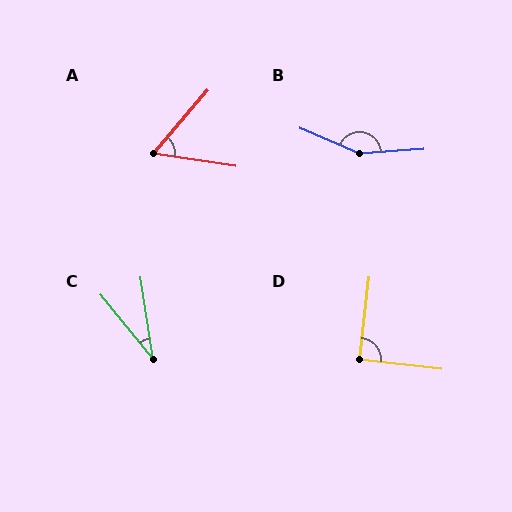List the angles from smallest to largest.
C (30°), A (57°), D (90°), B (153°).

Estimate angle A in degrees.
Approximately 57 degrees.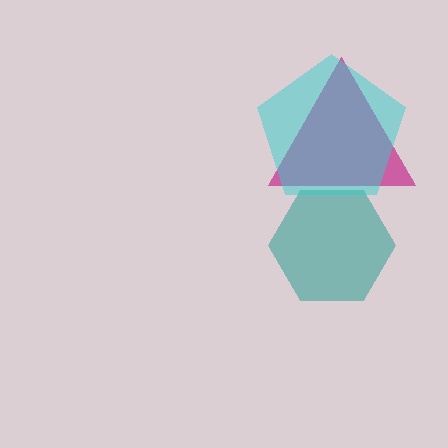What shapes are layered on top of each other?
The layered shapes are: a magenta triangle, a teal hexagon, a cyan pentagon.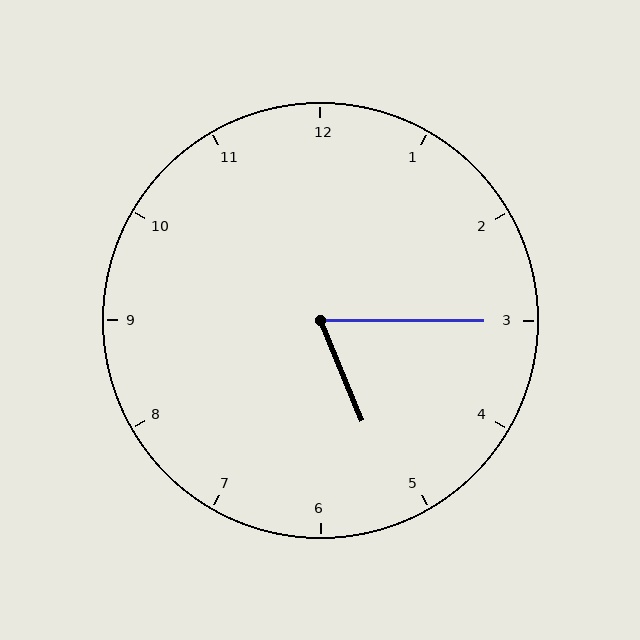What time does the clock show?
5:15.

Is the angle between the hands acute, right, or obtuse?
It is acute.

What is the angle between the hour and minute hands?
Approximately 68 degrees.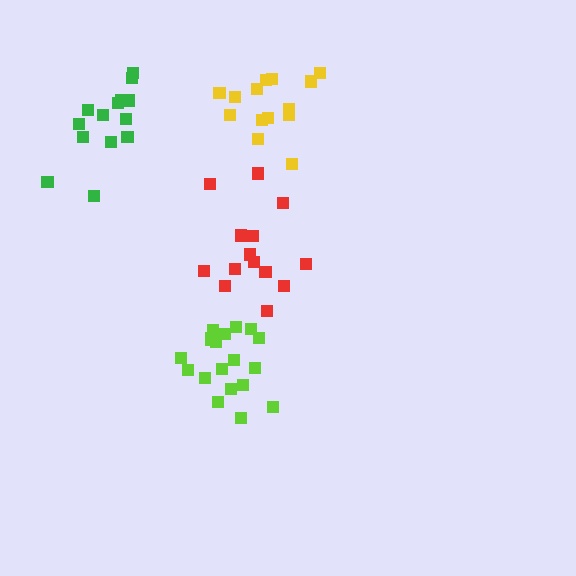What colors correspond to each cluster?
The clusters are colored: lime, red, yellow, green.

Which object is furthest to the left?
The green cluster is leftmost.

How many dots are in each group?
Group 1: 20 dots, Group 2: 14 dots, Group 3: 14 dots, Group 4: 15 dots (63 total).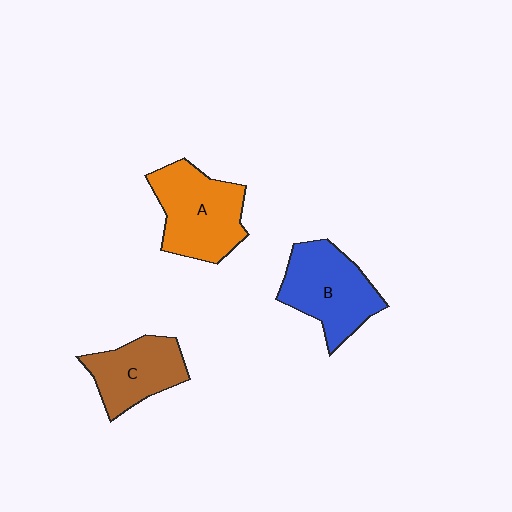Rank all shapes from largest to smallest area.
From largest to smallest: A (orange), B (blue), C (brown).